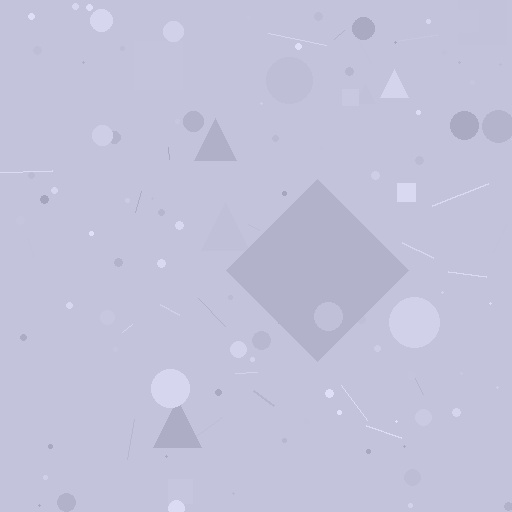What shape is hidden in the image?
A diamond is hidden in the image.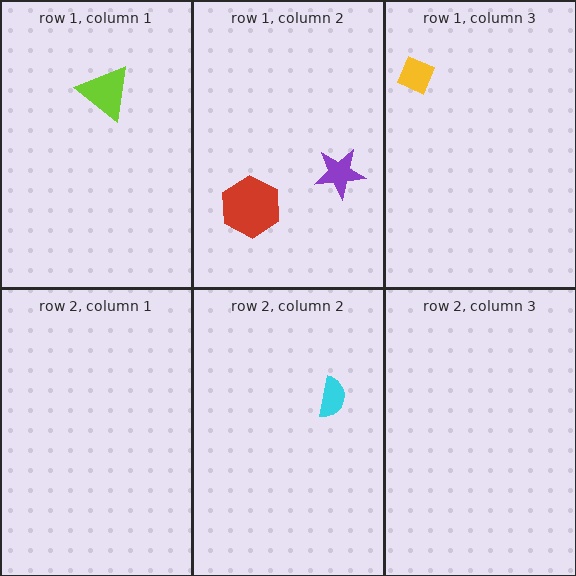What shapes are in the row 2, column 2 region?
The cyan semicircle.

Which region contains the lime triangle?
The row 1, column 1 region.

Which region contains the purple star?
The row 1, column 2 region.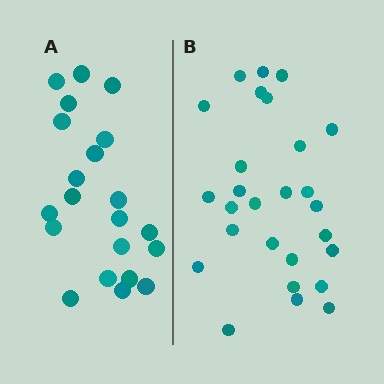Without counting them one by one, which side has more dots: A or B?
Region B (the right region) has more dots.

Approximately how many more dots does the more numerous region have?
Region B has about 6 more dots than region A.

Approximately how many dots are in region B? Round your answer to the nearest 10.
About 30 dots. (The exact count is 27, which rounds to 30.)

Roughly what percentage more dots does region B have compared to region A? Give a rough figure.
About 30% more.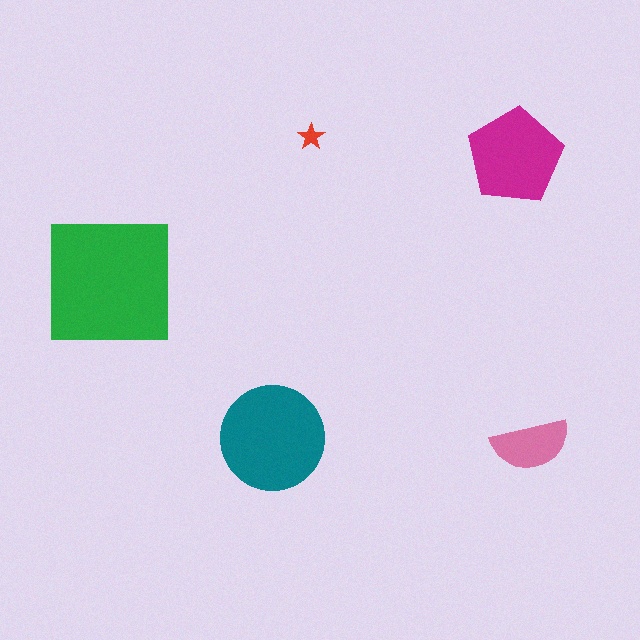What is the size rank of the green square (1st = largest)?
1st.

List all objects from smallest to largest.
The red star, the pink semicircle, the magenta pentagon, the teal circle, the green square.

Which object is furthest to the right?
The pink semicircle is rightmost.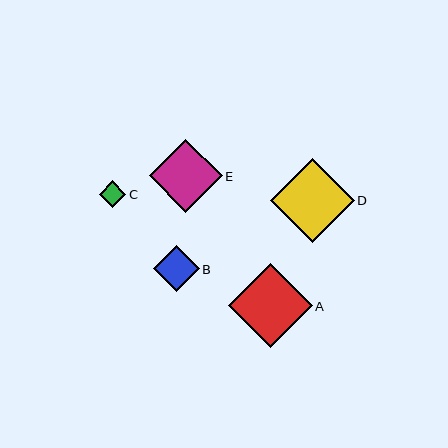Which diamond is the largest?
Diamond A is the largest with a size of approximately 84 pixels.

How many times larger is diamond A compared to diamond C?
Diamond A is approximately 3.1 times the size of diamond C.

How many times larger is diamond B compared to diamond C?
Diamond B is approximately 1.7 times the size of diamond C.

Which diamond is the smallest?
Diamond C is the smallest with a size of approximately 27 pixels.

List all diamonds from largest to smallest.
From largest to smallest: A, D, E, B, C.